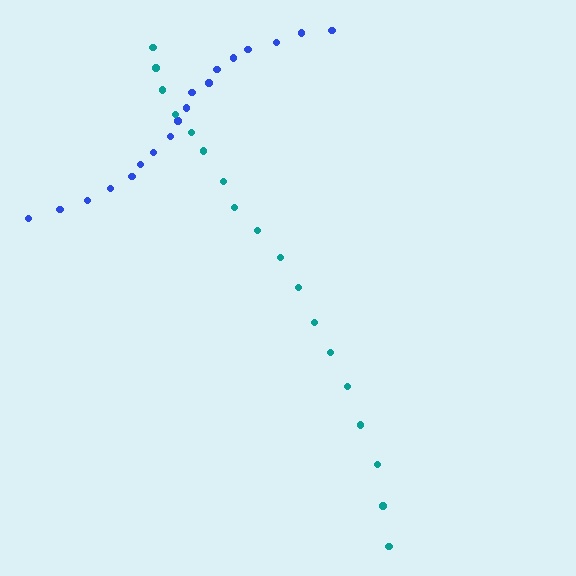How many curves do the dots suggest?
There are 2 distinct paths.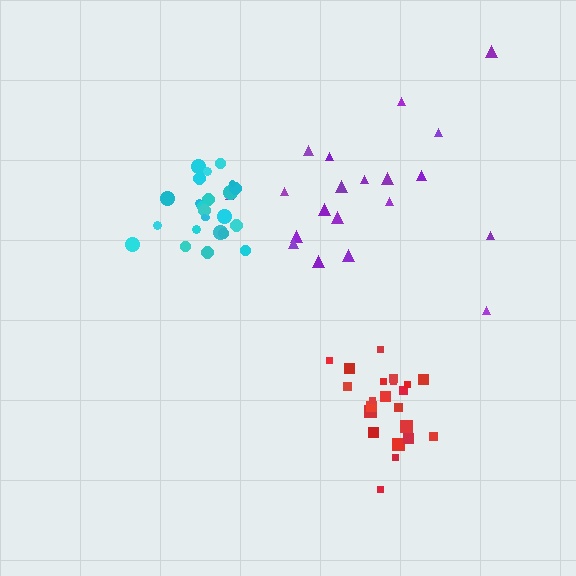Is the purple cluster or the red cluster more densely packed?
Red.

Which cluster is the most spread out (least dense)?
Purple.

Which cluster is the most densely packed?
Cyan.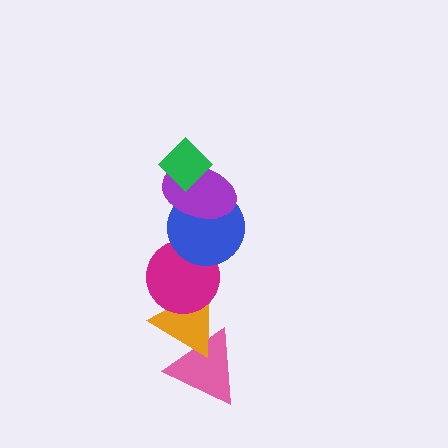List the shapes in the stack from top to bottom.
From top to bottom: the green diamond, the purple ellipse, the blue circle, the magenta circle, the orange triangle, the pink triangle.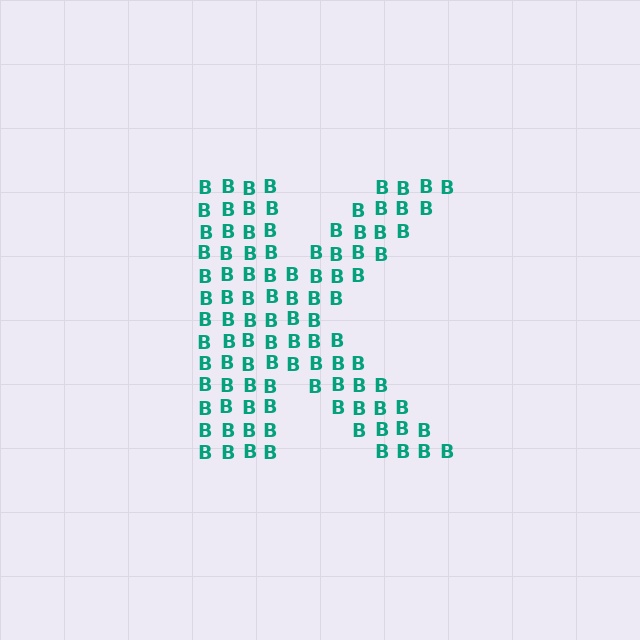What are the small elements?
The small elements are letter B's.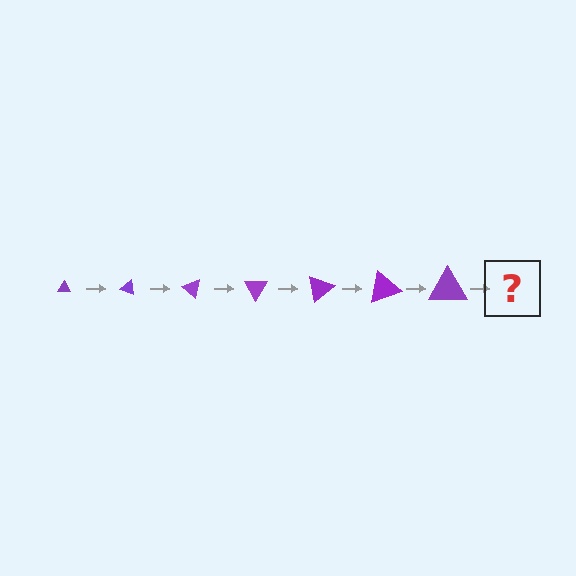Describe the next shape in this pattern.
It should be a triangle, larger than the previous one and rotated 140 degrees from the start.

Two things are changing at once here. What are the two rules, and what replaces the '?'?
The two rules are that the triangle grows larger each step and it rotates 20 degrees each step. The '?' should be a triangle, larger than the previous one and rotated 140 degrees from the start.